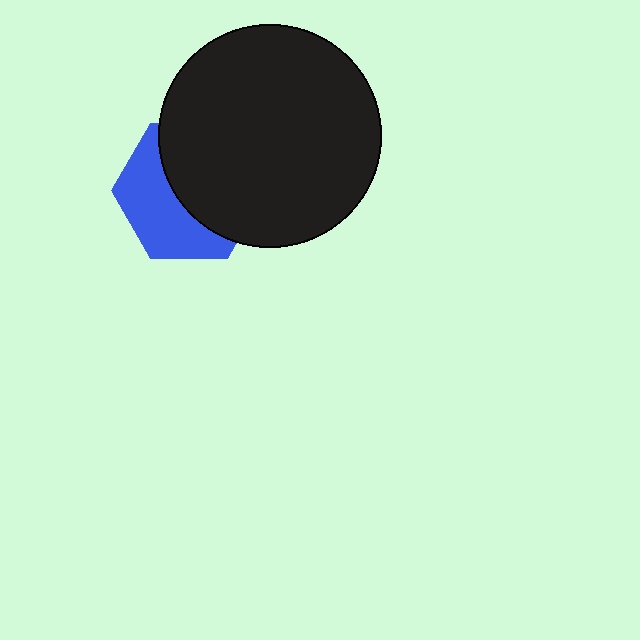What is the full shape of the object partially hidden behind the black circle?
The partially hidden object is a blue hexagon.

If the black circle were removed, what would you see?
You would see the complete blue hexagon.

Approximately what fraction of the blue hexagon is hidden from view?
Roughly 55% of the blue hexagon is hidden behind the black circle.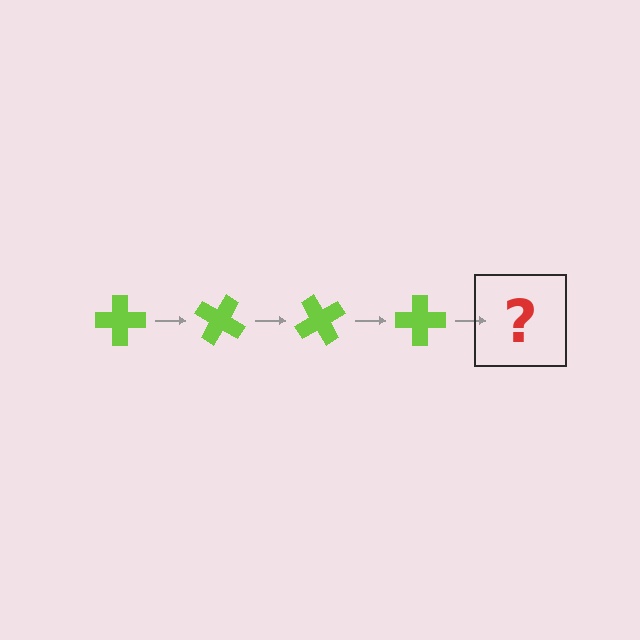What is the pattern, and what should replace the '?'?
The pattern is that the cross rotates 30 degrees each step. The '?' should be a lime cross rotated 120 degrees.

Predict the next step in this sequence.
The next step is a lime cross rotated 120 degrees.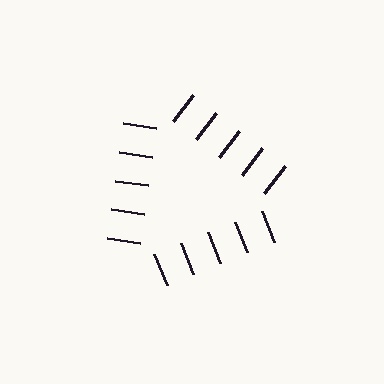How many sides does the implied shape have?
3 sides — the line-ends trace a triangle.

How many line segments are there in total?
15 — 5 along each of the 3 edges.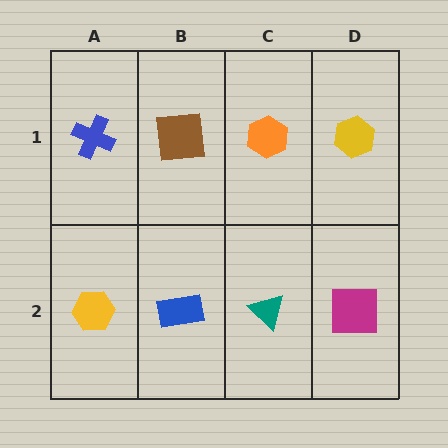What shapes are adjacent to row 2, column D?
A yellow hexagon (row 1, column D), a teal triangle (row 2, column C).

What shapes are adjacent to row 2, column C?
An orange hexagon (row 1, column C), a blue rectangle (row 2, column B), a magenta square (row 2, column D).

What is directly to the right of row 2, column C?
A magenta square.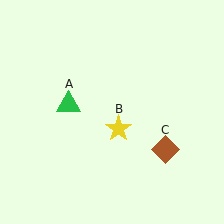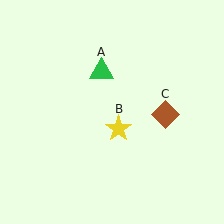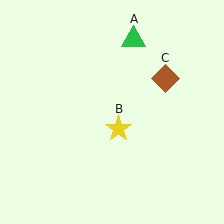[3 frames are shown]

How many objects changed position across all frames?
2 objects changed position: green triangle (object A), brown diamond (object C).